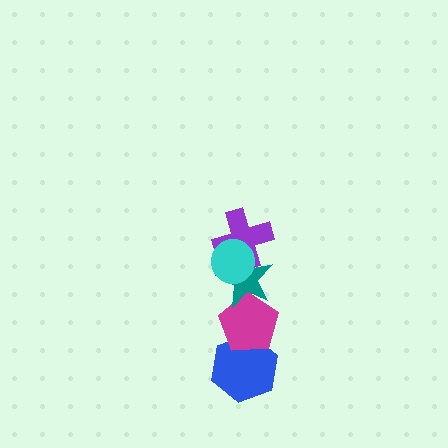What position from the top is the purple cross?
The purple cross is 2nd from the top.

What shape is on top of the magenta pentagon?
The teal star is on top of the magenta pentagon.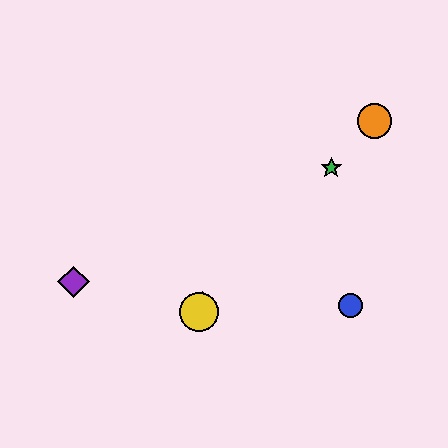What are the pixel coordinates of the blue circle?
The blue circle is at (351, 305).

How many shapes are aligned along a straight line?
4 shapes (the red diamond, the green star, the yellow circle, the orange circle) are aligned along a straight line.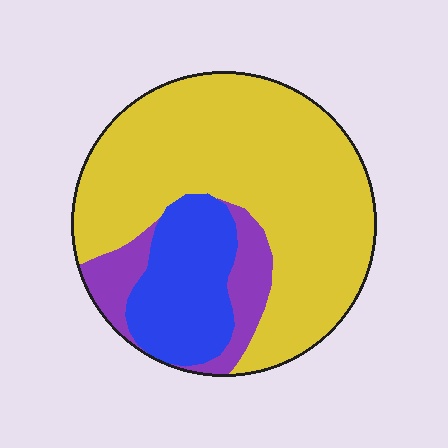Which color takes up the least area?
Purple, at roughly 15%.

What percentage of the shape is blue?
Blue covers roughly 20% of the shape.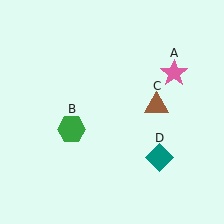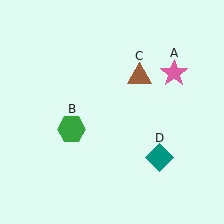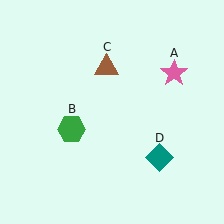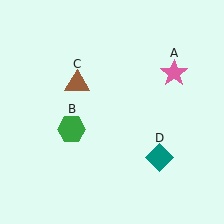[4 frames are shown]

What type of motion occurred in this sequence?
The brown triangle (object C) rotated counterclockwise around the center of the scene.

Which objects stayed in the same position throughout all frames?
Pink star (object A) and green hexagon (object B) and teal diamond (object D) remained stationary.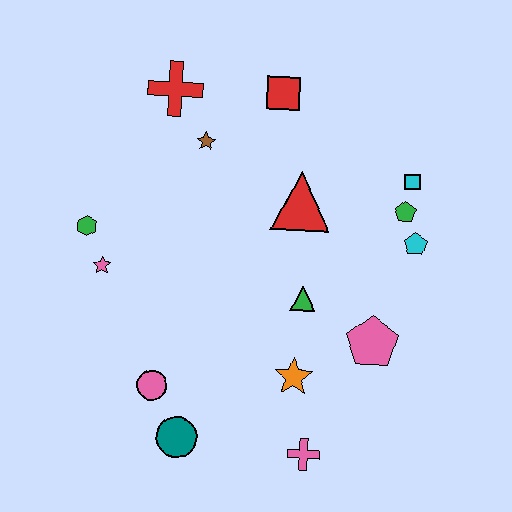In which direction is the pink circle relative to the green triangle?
The pink circle is to the left of the green triangle.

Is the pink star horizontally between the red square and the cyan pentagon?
No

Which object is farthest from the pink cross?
The red cross is farthest from the pink cross.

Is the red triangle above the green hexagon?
Yes